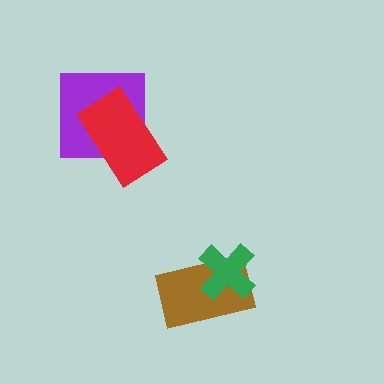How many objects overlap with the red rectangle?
1 object overlaps with the red rectangle.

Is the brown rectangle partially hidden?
Yes, it is partially covered by another shape.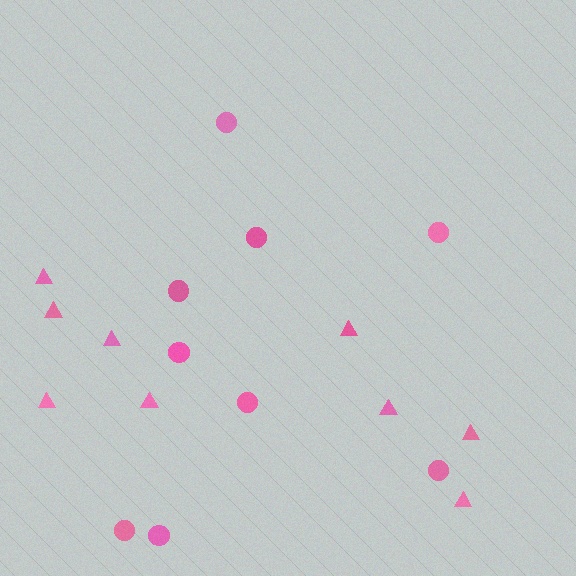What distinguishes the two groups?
There are 2 groups: one group of circles (9) and one group of triangles (9).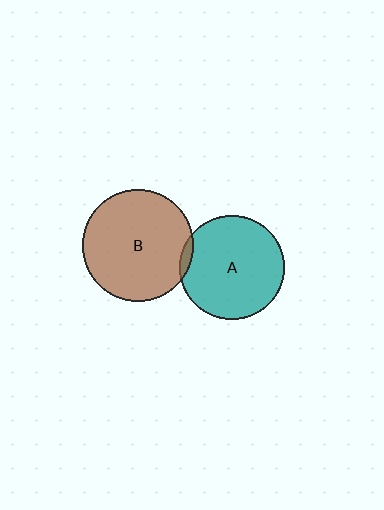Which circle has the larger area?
Circle B (brown).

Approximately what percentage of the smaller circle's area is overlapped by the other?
Approximately 5%.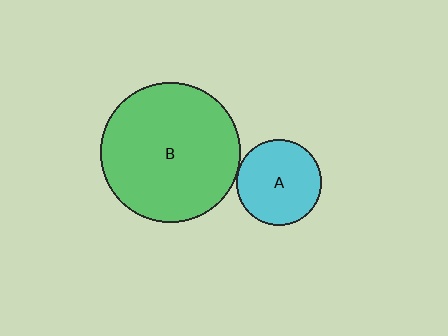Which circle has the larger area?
Circle B (green).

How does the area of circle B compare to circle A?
Approximately 2.7 times.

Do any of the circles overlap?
No, none of the circles overlap.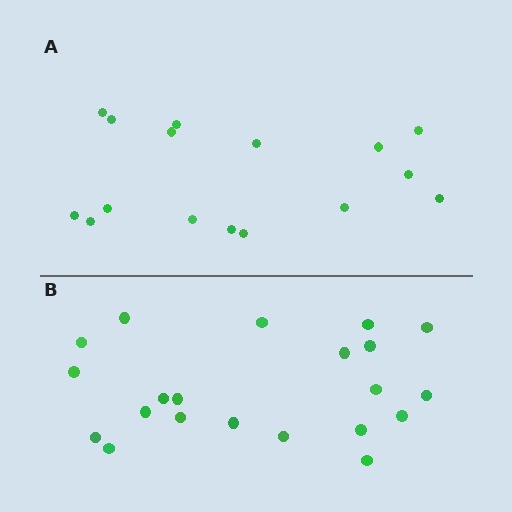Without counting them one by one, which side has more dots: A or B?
Region B (the bottom region) has more dots.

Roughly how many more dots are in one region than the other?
Region B has about 5 more dots than region A.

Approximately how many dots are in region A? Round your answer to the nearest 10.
About 20 dots. (The exact count is 16, which rounds to 20.)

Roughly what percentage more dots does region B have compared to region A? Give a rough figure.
About 30% more.